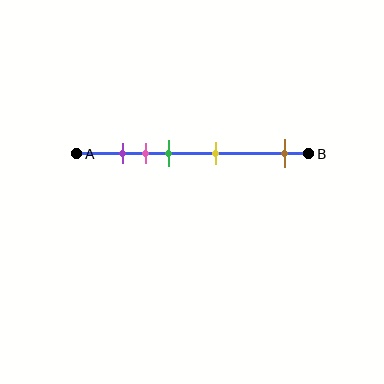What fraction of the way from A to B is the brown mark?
The brown mark is approximately 90% (0.9) of the way from A to B.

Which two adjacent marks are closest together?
The purple and pink marks are the closest adjacent pair.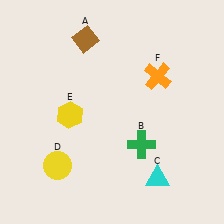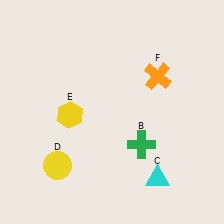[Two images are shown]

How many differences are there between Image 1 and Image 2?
There is 1 difference between the two images.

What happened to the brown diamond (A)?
The brown diamond (A) was removed in Image 2. It was in the top-left area of Image 1.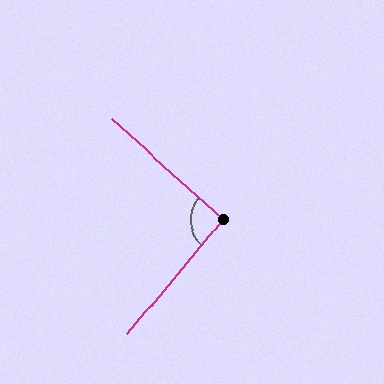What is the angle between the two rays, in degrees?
Approximately 92 degrees.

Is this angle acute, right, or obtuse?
It is approximately a right angle.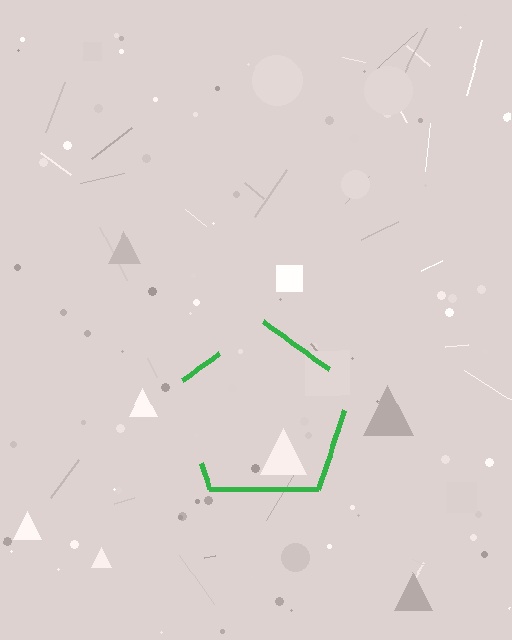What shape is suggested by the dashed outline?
The dashed outline suggests a pentagon.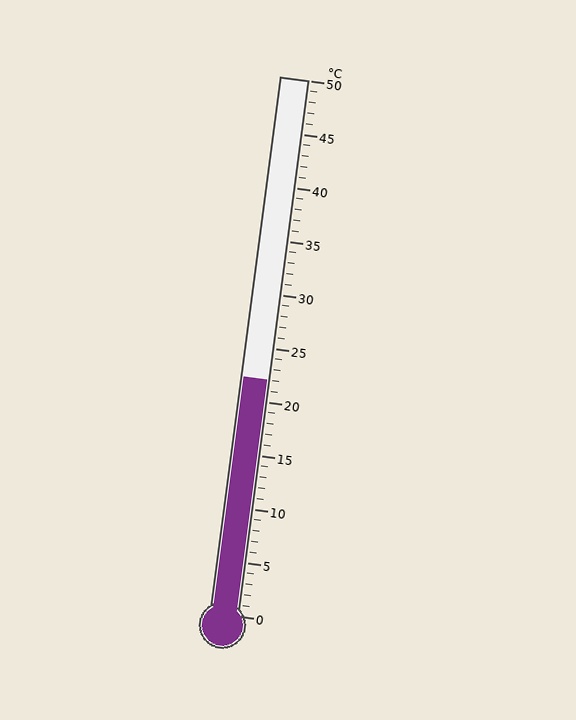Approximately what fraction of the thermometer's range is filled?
The thermometer is filled to approximately 45% of its range.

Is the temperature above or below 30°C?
The temperature is below 30°C.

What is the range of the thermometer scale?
The thermometer scale ranges from 0°C to 50°C.